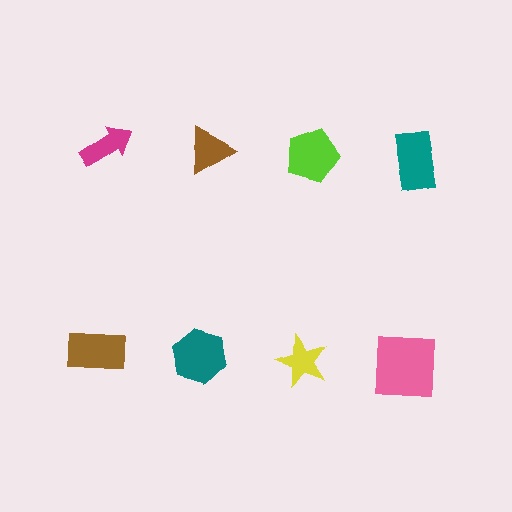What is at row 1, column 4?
A teal rectangle.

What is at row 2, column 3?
A yellow star.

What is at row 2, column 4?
A pink square.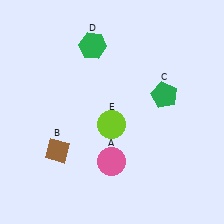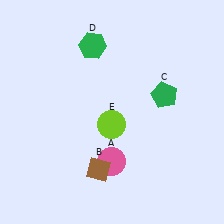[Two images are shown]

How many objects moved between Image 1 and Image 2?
1 object moved between the two images.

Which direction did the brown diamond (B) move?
The brown diamond (B) moved right.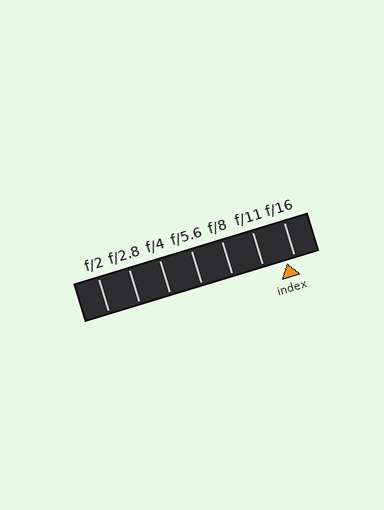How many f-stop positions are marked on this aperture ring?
There are 7 f-stop positions marked.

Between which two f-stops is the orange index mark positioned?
The index mark is between f/11 and f/16.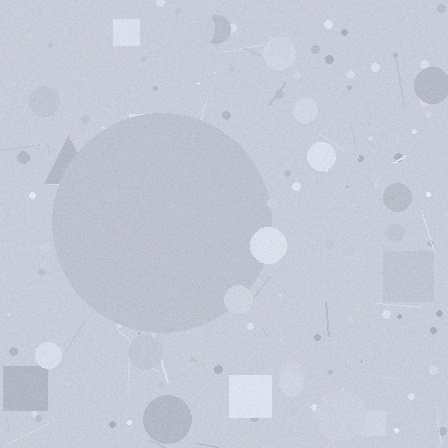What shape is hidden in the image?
A circle is hidden in the image.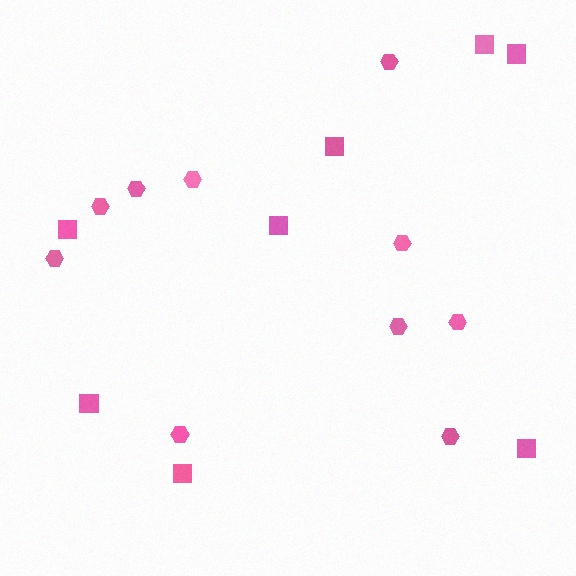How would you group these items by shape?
There are 2 groups: one group of squares (8) and one group of hexagons (10).